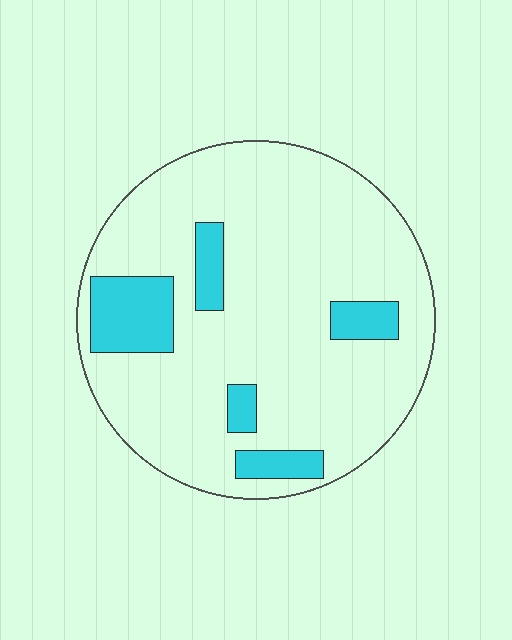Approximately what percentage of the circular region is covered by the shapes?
Approximately 15%.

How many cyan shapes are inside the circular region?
5.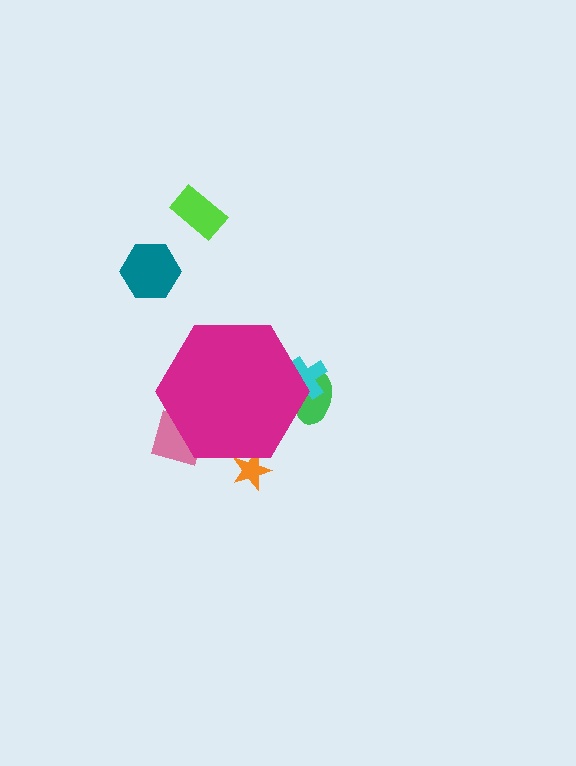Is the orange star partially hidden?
Yes, the orange star is partially hidden behind the magenta hexagon.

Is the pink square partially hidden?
Yes, the pink square is partially hidden behind the magenta hexagon.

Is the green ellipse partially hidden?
Yes, the green ellipse is partially hidden behind the magenta hexagon.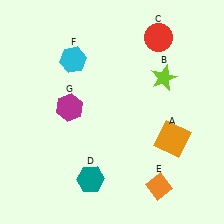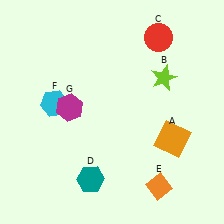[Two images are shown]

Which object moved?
The cyan hexagon (F) moved down.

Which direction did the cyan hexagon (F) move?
The cyan hexagon (F) moved down.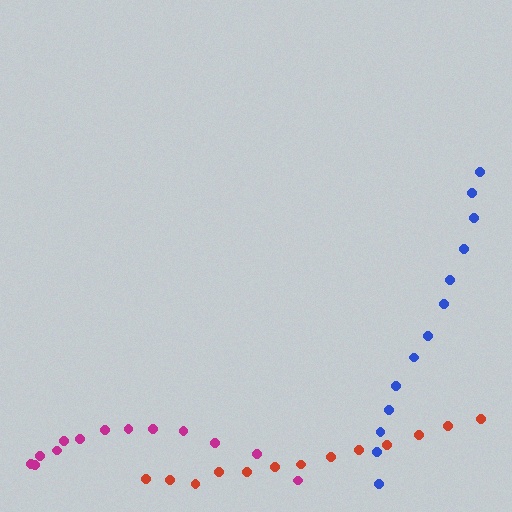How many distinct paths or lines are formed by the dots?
There are 3 distinct paths.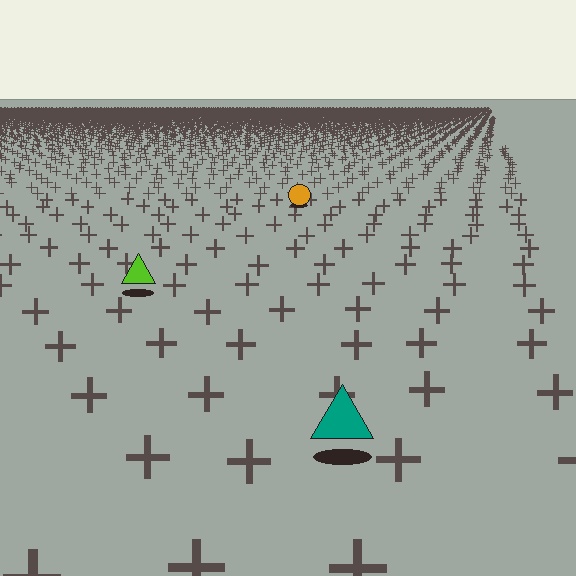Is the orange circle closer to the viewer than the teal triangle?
No. The teal triangle is closer — you can tell from the texture gradient: the ground texture is coarser near it.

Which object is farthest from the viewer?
The orange circle is farthest from the viewer. It appears smaller and the ground texture around it is denser.